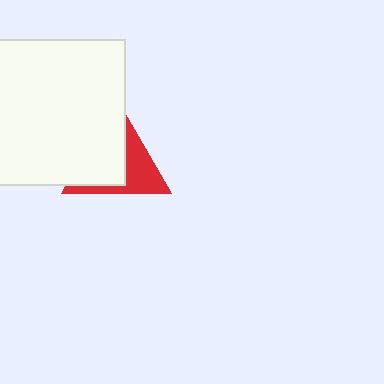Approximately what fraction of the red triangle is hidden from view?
Roughly 56% of the red triangle is hidden behind the white square.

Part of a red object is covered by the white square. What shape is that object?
It is a triangle.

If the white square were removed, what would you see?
You would see the complete red triangle.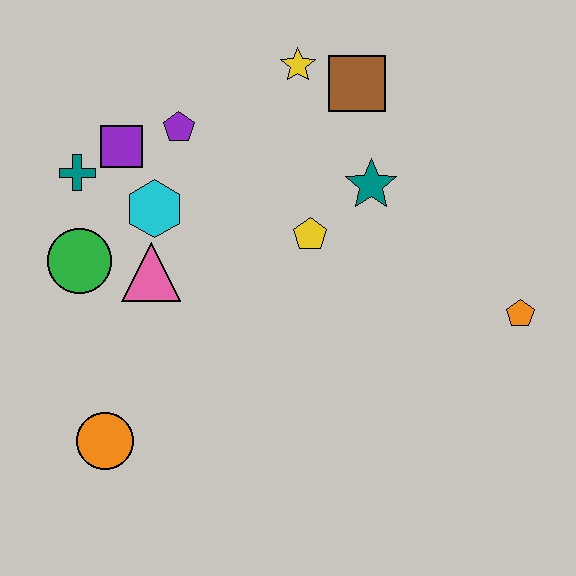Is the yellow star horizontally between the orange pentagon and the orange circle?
Yes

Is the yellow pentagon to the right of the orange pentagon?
No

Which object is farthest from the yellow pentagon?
The orange circle is farthest from the yellow pentagon.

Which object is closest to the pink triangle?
The cyan hexagon is closest to the pink triangle.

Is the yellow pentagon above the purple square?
No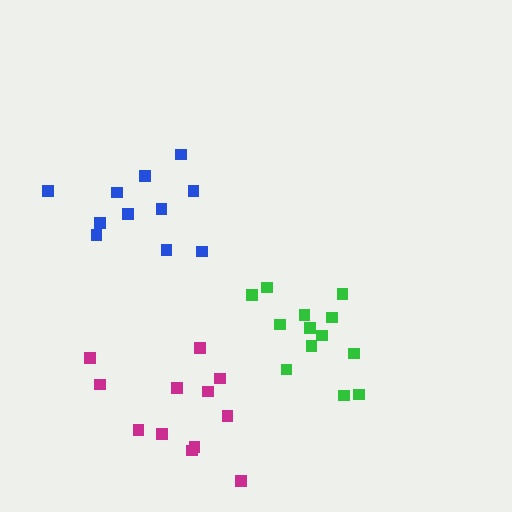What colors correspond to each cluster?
The clusters are colored: magenta, blue, green.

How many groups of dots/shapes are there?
There are 3 groups.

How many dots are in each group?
Group 1: 12 dots, Group 2: 11 dots, Group 3: 13 dots (36 total).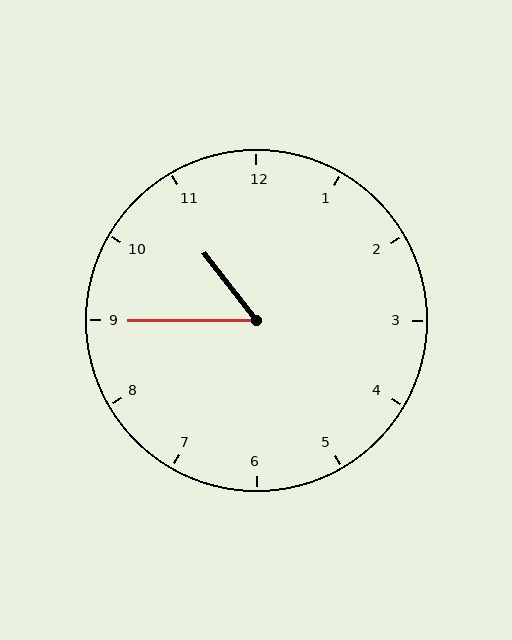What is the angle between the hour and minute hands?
Approximately 52 degrees.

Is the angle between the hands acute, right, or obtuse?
It is acute.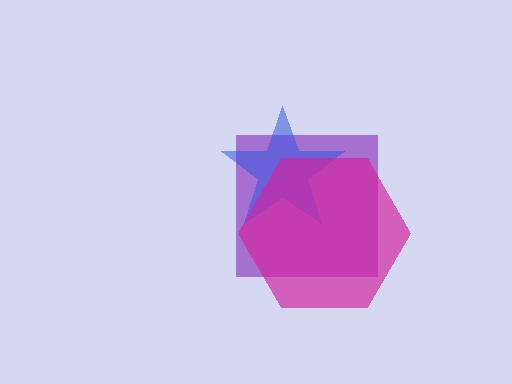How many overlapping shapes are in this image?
There are 3 overlapping shapes in the image.